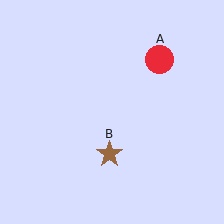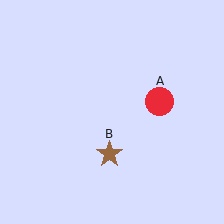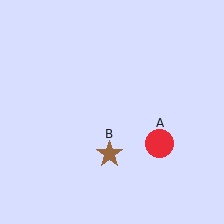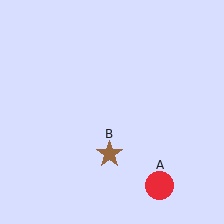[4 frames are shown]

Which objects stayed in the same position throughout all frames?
Brown star (object B) remained stationary.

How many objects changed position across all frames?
1 object changed position: red circle (object A).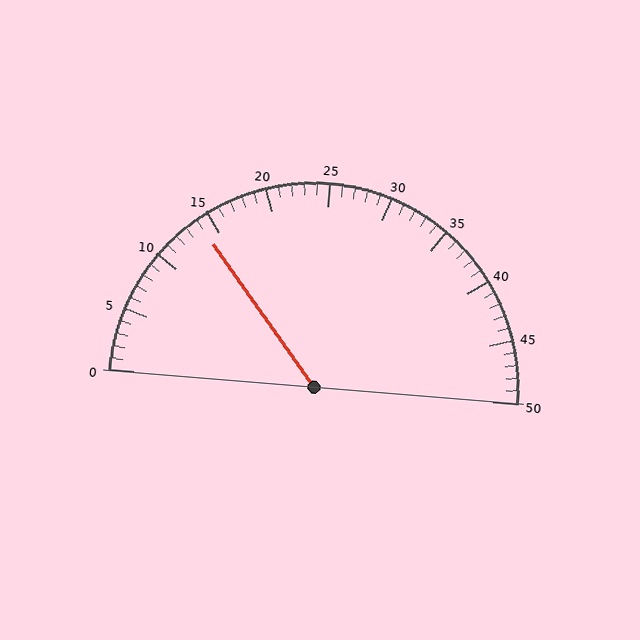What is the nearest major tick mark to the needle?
The nearest major tick mark is 15.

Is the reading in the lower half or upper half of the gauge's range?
The reading is in the lower half of the range (0 to 50).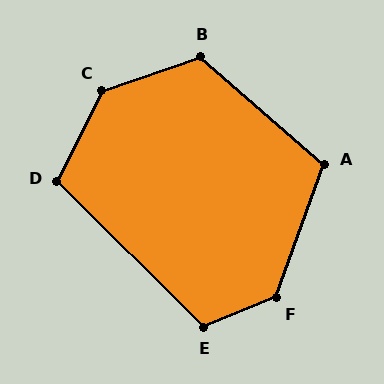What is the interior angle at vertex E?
Approximately 113 degrees (obtuse).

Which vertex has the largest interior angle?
C, at approximately 135 degrees.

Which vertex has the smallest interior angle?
D, at approximately 109 degrees.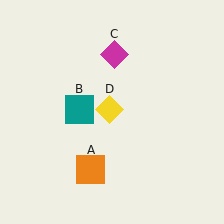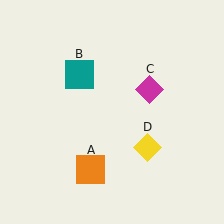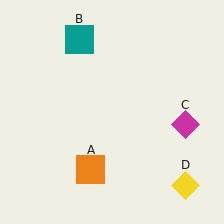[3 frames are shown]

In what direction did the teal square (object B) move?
The teal square (object B) moved up.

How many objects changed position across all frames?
3 objects changed position: teal square (object B), magenta diamond (object C), yellow diamond (object D).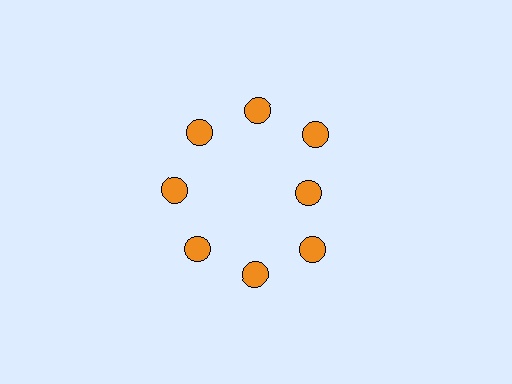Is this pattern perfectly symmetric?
No. The 8 orange circles are arranged in a ring, but one element near the 3 o'clock position is pulled inward toward the center, breaking the 8-fold rotational symmetry.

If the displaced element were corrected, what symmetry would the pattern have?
It would have 8-fold rotational symmetry — the pattern would map onto itself every 45 degrees.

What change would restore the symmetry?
The symmetry would be restored by moving it outward, back onto the ring so that all 8 circles sit at equal angles and equal distance from the center.